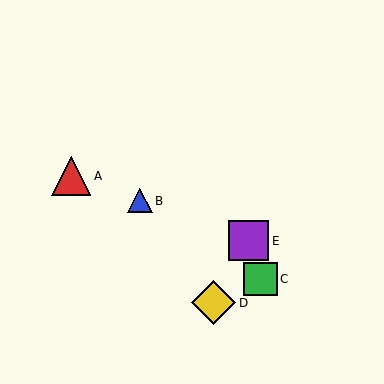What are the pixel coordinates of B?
Object B is at (140, 201).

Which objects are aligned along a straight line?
Objects A, B, E are aligned along a straight line.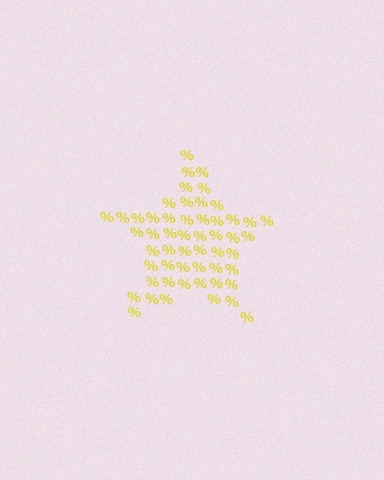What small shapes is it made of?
It is made of small percent signs.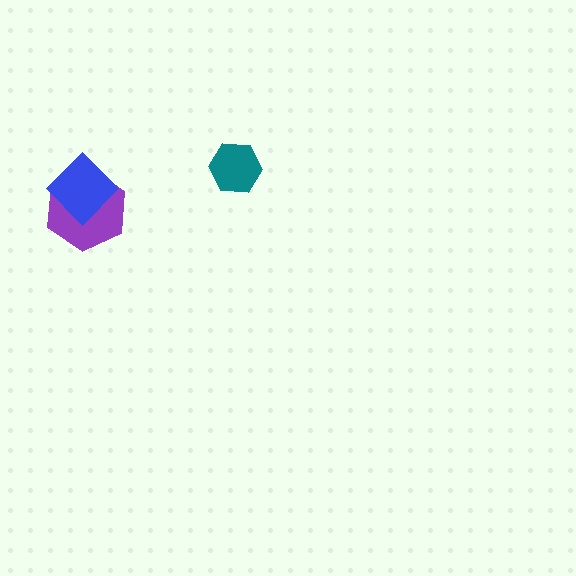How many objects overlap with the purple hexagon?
1 object overlaps with the purple hexagon.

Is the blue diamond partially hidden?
No, no other shape covers it.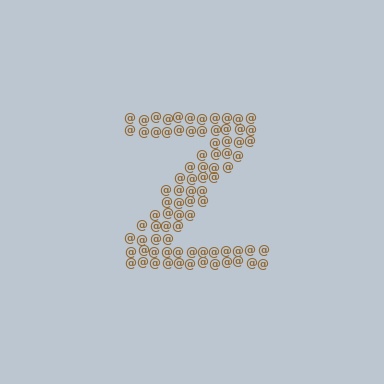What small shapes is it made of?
It is made of small at signs.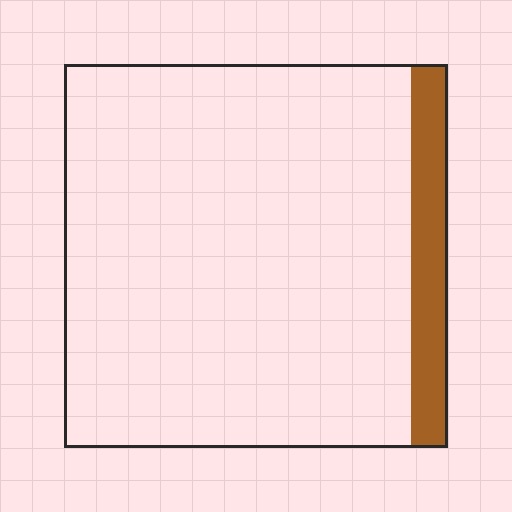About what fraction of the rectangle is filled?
About one tenth (1/10).